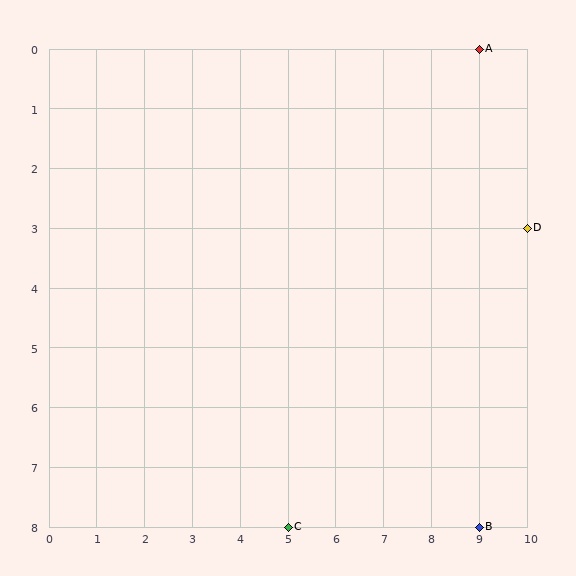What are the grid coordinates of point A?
Point A is at grid coordinates (9, 0).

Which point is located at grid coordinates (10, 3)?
Point D is at (10, 3).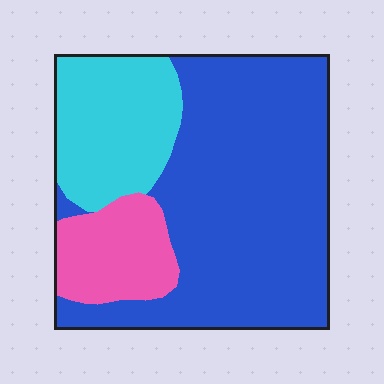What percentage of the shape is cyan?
Cyan takes up about one quarter (1/4) of the shape.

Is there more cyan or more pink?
Cyan.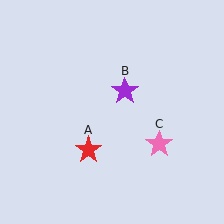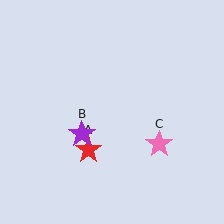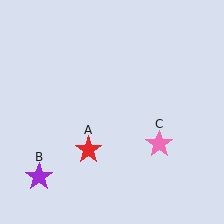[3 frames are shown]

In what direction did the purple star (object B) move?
The purple star (object B) moved down and to the left.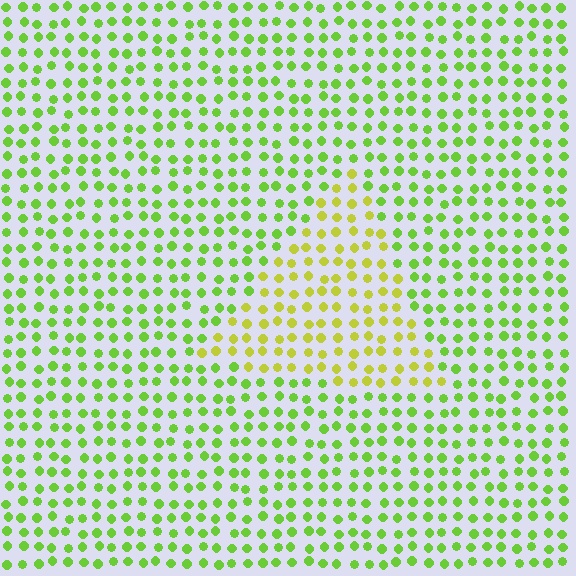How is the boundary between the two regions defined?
The boundary is defined purely by a slight shift in hue (about 34 degrees). Spacing, size, and orientation are identical on both sides.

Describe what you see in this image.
The image is filled with small lime elements in a uniform arrangement. A triangle-shaped region is visible where the elements are tinted to a slightly different hue, forming a subtle color boundary.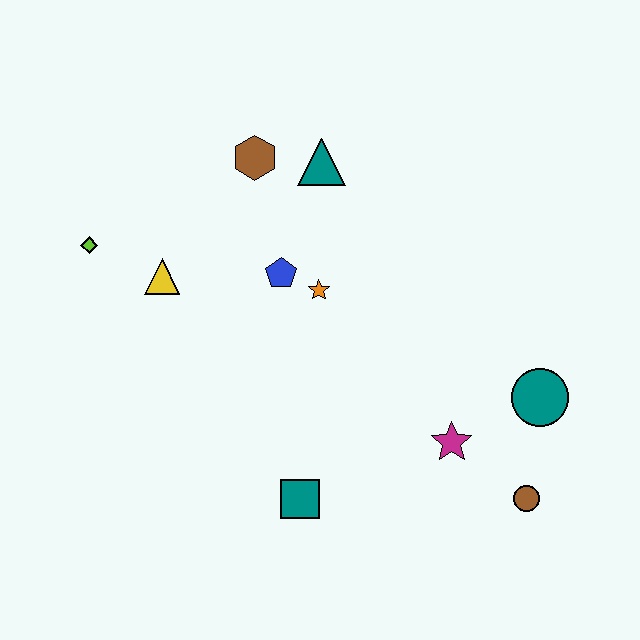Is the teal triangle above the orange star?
Yes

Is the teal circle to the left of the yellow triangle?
No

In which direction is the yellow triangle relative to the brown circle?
The yellow triangle is to the left of the brown circle.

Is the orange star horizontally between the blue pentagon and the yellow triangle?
No